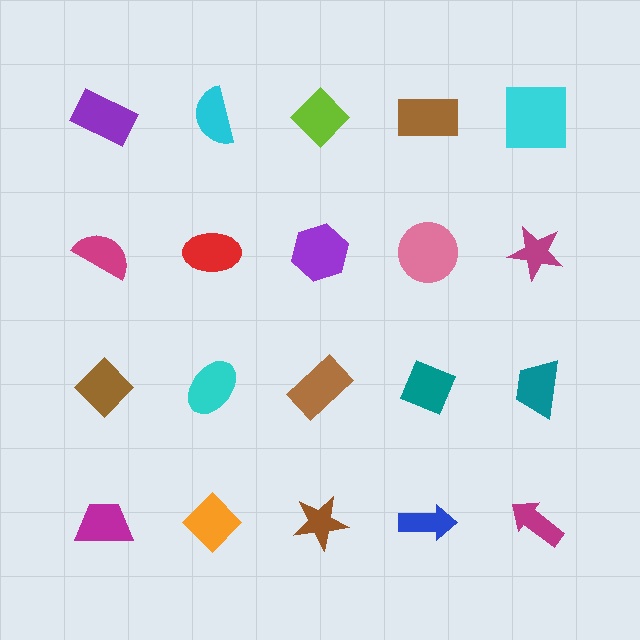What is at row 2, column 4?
A pink circle.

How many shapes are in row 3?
5 shapes.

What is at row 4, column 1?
A magenta trapezoid.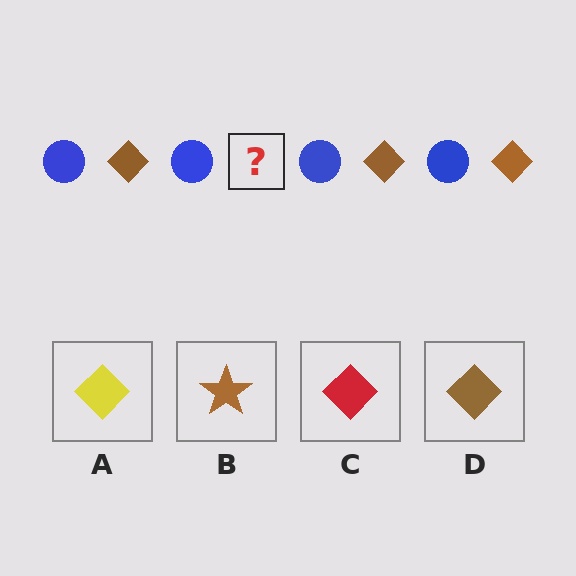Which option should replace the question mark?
Option D.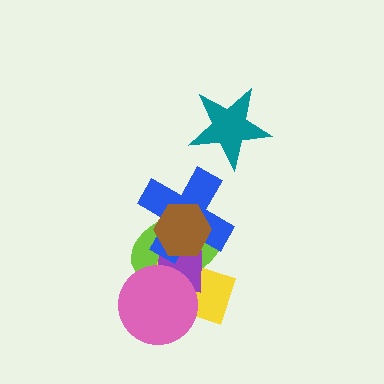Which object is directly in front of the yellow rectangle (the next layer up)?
The purple square is directly in front of the yellow rectangle.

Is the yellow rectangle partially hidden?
Yes, it is partially covered by another shape.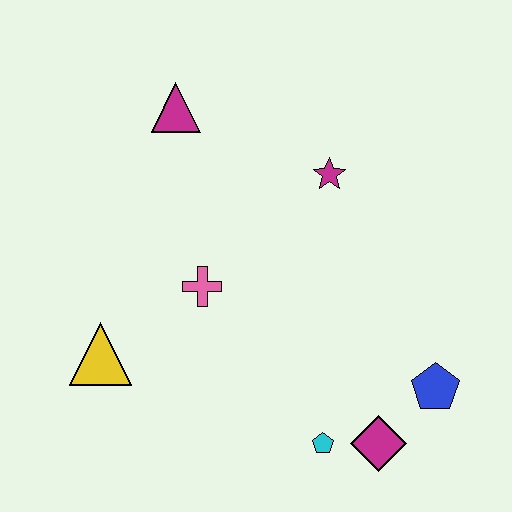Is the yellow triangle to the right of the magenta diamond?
No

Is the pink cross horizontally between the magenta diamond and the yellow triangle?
Yes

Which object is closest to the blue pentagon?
The magenta diamond is closest to the blue pentagon.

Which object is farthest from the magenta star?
The yellow triangle is farthest from the magenta star.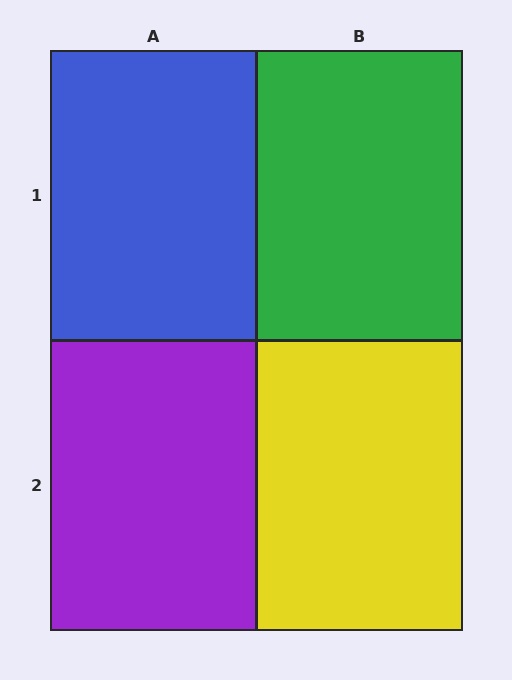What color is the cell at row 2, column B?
Yellow.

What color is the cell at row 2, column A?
Purple.